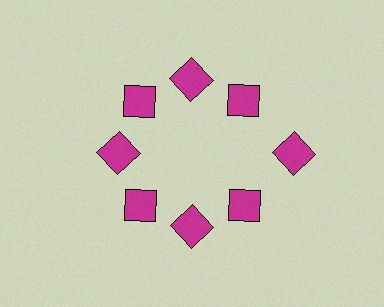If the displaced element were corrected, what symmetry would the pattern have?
It would have 8-fold rotational symmetry — the pattern would map onto itself every 45 degrees.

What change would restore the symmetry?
The symmetry would be restored by moving it inward, back onto the ring so that all 8 diamonds sit at equal angles and equal distance from the center.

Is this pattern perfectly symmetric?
No. The 8 magenta diamonds are arranged in a ring, but one element near the 3 o'clock position is pushed outward from the center, breaking the 8-fold rotational symmetry.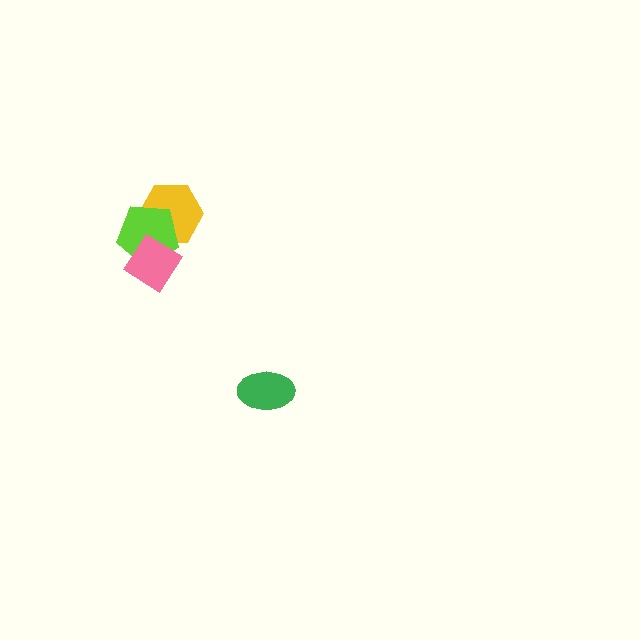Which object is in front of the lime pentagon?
The pink diamond is in front of the lime pentagon.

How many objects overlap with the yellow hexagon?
2 objects overlap with the yellow hexagon.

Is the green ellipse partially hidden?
No, no other shape covers it.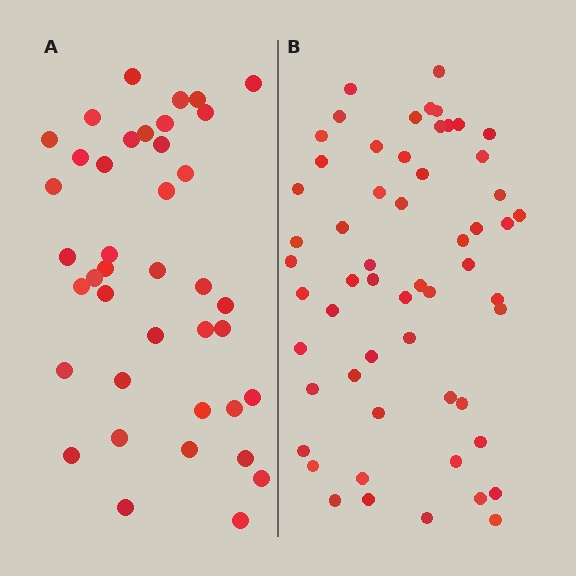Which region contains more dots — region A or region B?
Region B (the right region) has more dots.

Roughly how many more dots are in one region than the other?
Region B has approximately 15 more dots than region A.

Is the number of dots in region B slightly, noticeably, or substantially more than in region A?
Region B has noticeably more, but not dramatically so. The ratio is roughly 1.4 to 1.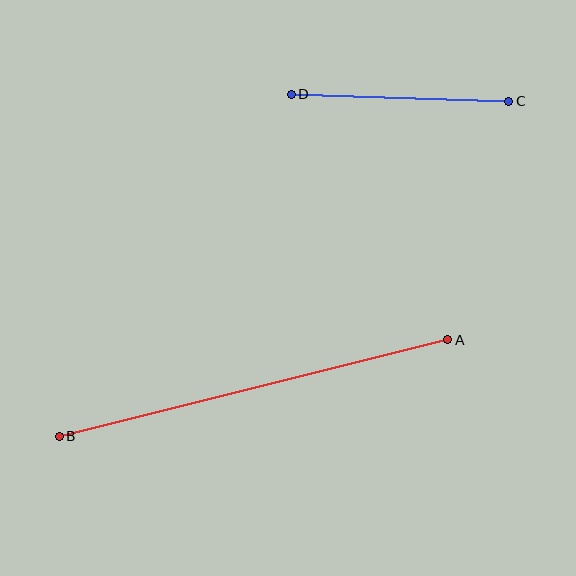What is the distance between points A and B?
The distance is approximately 400 pixels.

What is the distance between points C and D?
The distance is approximately 217 pixels.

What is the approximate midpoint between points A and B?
The midpoint is at approximately (253, 388) pixels.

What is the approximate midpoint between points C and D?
The midpoint is at approximately (400, 98) pixels.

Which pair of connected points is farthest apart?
Points A and B are farthest apart.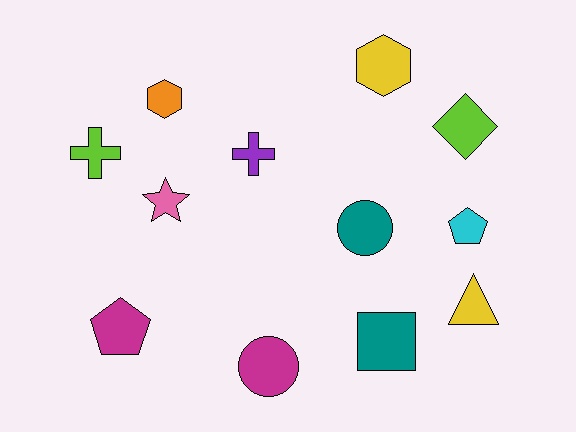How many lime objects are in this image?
There are 2 lime objects.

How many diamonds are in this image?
There is 1 diamond.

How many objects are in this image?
There are 12 objects.